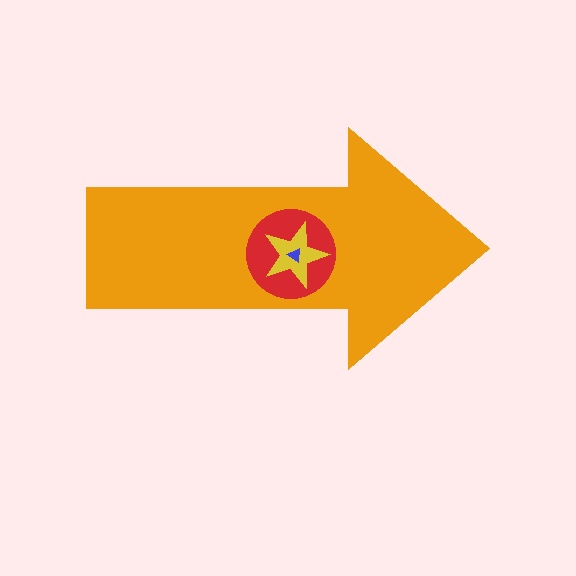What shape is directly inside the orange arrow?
The red circle.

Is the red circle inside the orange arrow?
Yes.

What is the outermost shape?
The orange arrow.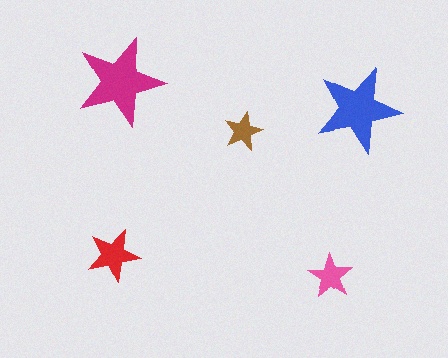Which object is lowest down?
The pink star is bottommost.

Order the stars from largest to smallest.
the magenta one, the blue one, the red one, the pink one, the brown one.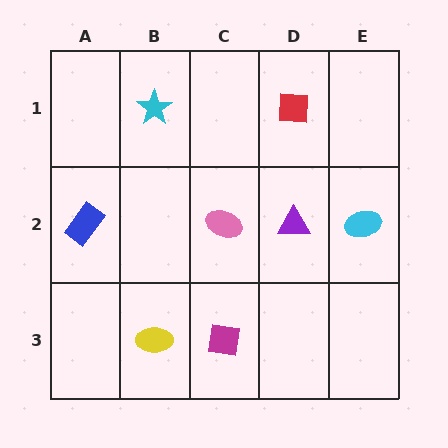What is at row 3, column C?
A magenta square.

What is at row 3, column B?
A yellow ellipse.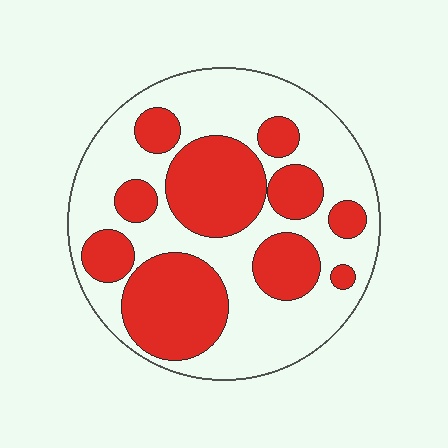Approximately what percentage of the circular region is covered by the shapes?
Approximately 40%.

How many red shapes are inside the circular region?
10.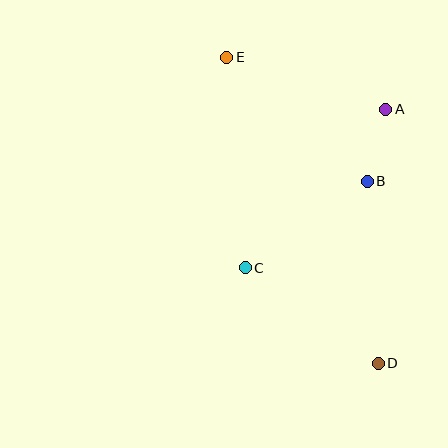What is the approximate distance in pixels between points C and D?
The distance between C and D is approximately 164 pixels.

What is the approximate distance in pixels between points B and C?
The distance between B and C is approximately 149 pixels.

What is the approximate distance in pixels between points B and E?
The distance between B and E is approximately 187 pixels.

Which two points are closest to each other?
Points A and B are closest to each other.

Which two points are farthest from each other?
Points D and E are farthest from each other.